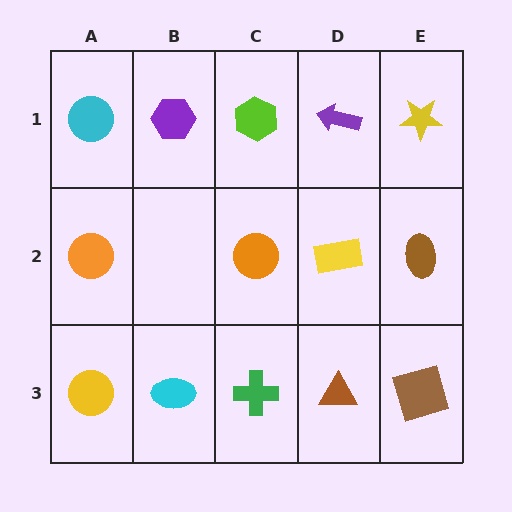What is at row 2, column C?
An orange circle.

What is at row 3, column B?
A cyan ellipse.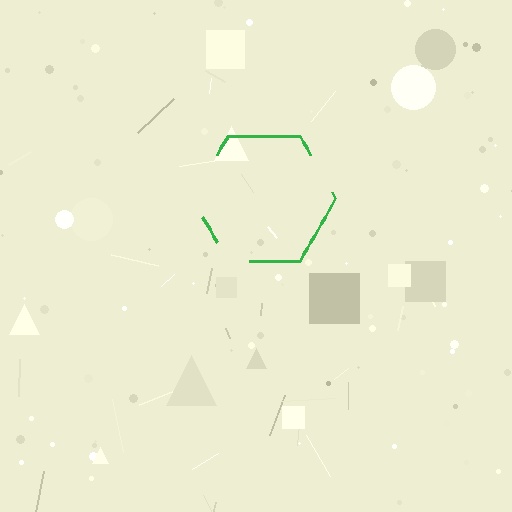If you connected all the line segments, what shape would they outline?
They would outline a hexagon.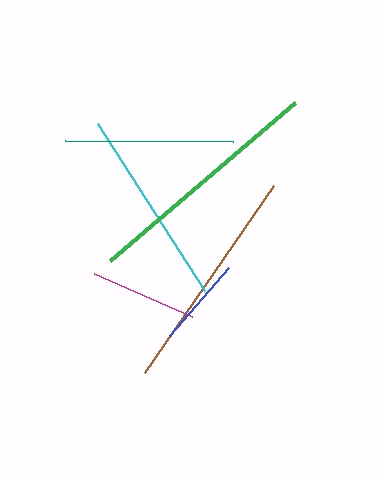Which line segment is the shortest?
The blue line is the shortest at approximately 89 pixels.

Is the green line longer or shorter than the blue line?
The green line is longer than the blue line.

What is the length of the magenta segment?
The magenta segment is approximately 107 pixels long.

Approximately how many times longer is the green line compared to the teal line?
The green line is approximately 1.4 times the length of the teal line.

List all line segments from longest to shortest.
From longest to shortest: green, brown, cyan, teal, magenta, blue.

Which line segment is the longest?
The green line is the longest at approximately 243 pixels.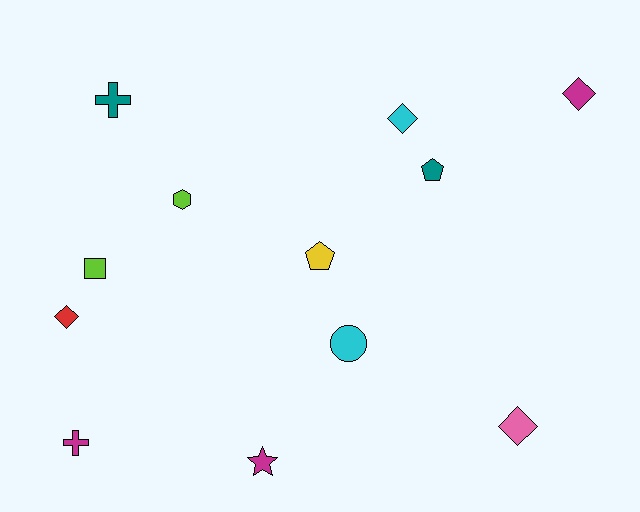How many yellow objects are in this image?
There is 1 yellow object.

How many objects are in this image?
There are 12 objects.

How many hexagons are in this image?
There is 1 hexagon.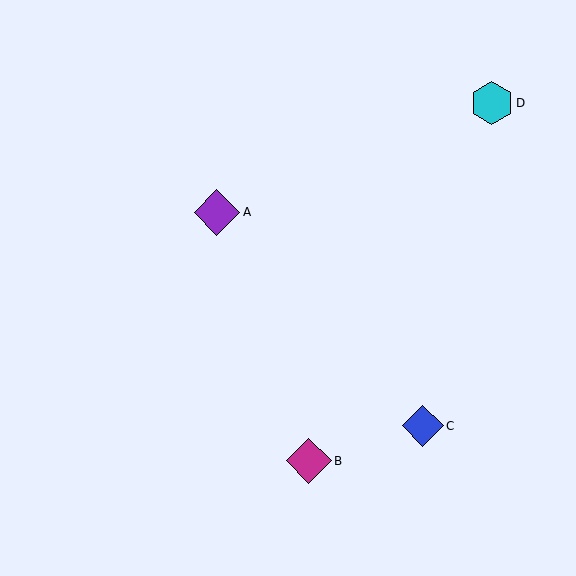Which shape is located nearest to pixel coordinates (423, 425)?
The blue diamond (labeled C) at (423, 426) is nearest to that location.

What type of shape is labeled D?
Shape D is a cyan hexagon.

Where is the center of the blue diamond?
The center of the blue diamond is at (423, 426).